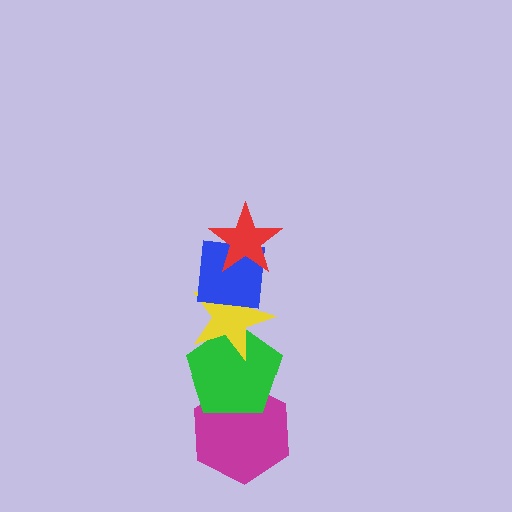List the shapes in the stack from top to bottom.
From top to bottom: the red star, the blue square, the yellow star, the green pentagon, the magenta hexagon.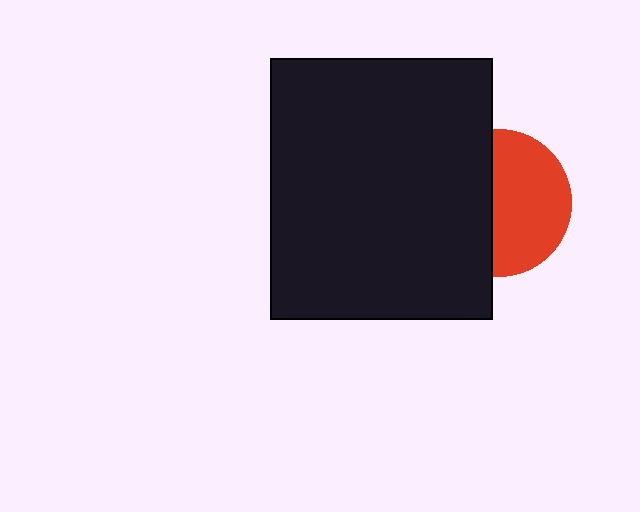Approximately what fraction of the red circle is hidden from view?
Roughly 46% of the red circle is hidden behind the black rectangle.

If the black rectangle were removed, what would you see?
You would see the complete red circle.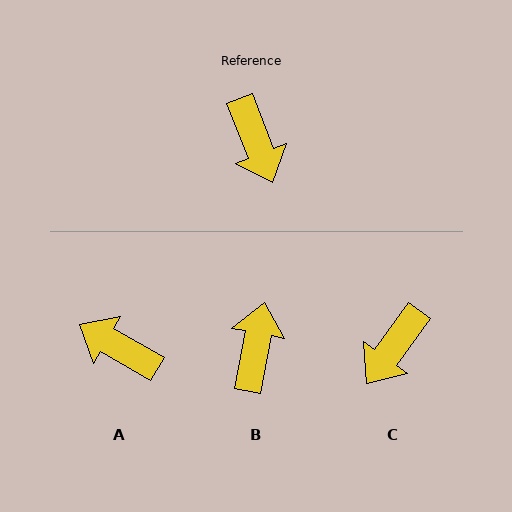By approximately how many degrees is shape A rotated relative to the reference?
Approximately 142 degrees clockwise.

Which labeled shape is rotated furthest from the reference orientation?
B, about 148 degrees away.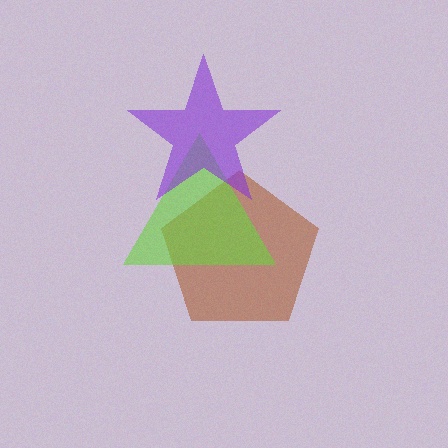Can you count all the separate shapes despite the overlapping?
Yes, there are 3 separate shapes.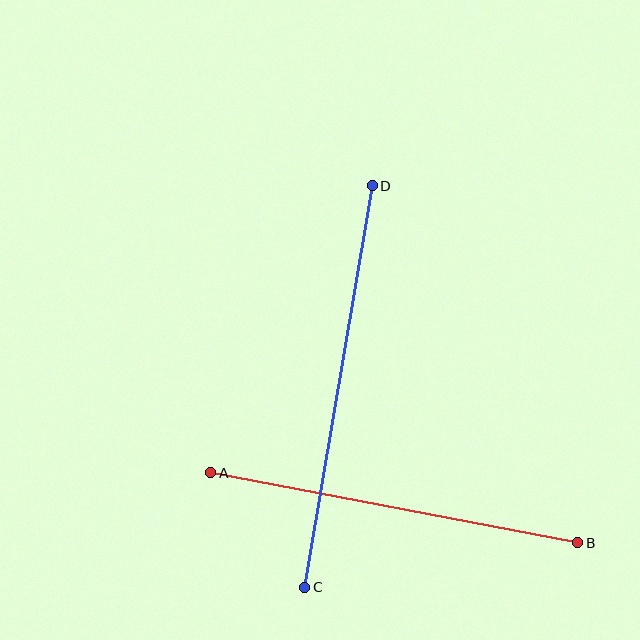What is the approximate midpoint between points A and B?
The midpoint is at approximately (394, 508) pixels.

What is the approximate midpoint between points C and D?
The midpoint is at approximately (339, 387) pixels.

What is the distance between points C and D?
The distance is approximately 407 pixels.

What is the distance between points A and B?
The distance is approximately 374 pixels.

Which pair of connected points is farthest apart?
Points C and D are farthest apart.